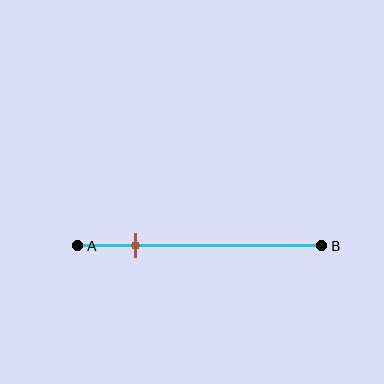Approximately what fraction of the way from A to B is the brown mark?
The brown mark is approximately 25% of the way from A to B.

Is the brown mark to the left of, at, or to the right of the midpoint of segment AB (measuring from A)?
The brown mark is to the left of the midpoint of segment AB.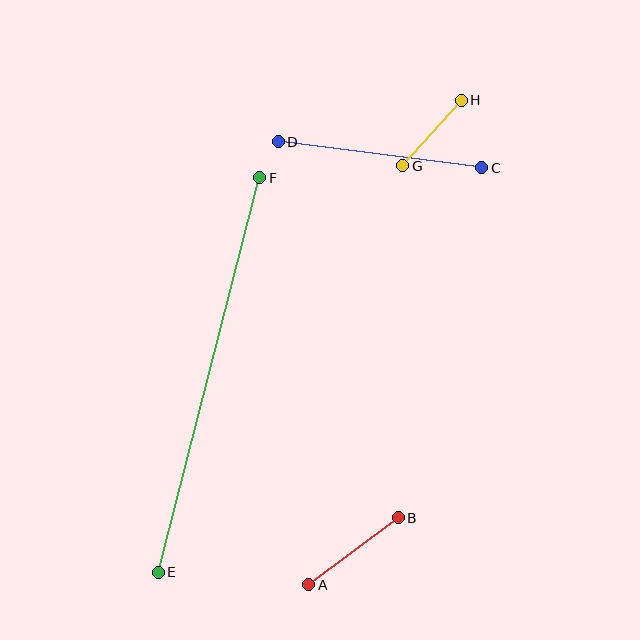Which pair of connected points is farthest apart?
Points E and F are farthest apart.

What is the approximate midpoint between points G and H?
The midpoint is at approximately (432, 133) pixels.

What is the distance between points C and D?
The distance is approximately 205 pixels.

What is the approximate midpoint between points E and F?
The midpoint is at approximately (209, 375) pixels.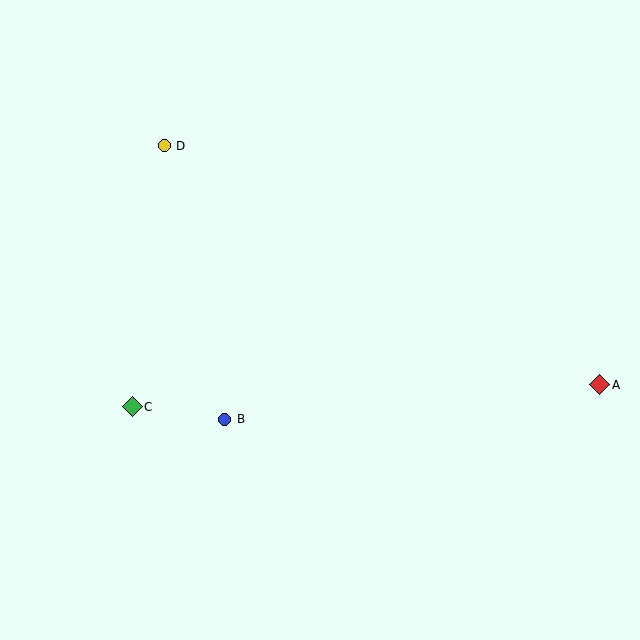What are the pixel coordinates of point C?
Point C is at (132, 407).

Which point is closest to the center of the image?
Point B at (225, 419) is closest to the center.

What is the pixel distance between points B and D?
The distance between B and D is 280 pixels.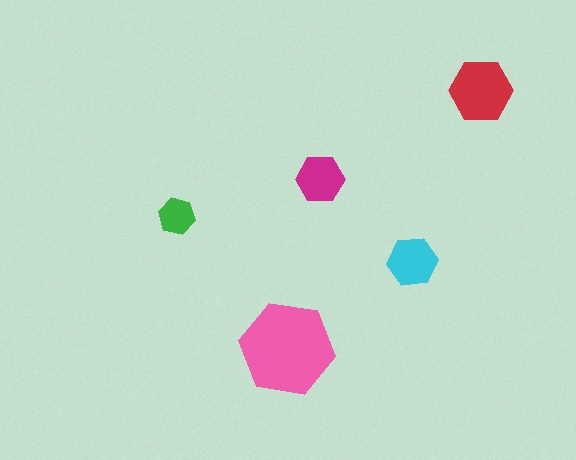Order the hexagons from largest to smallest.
the pink one, the red one, the cyan one, the magenta one, the green one.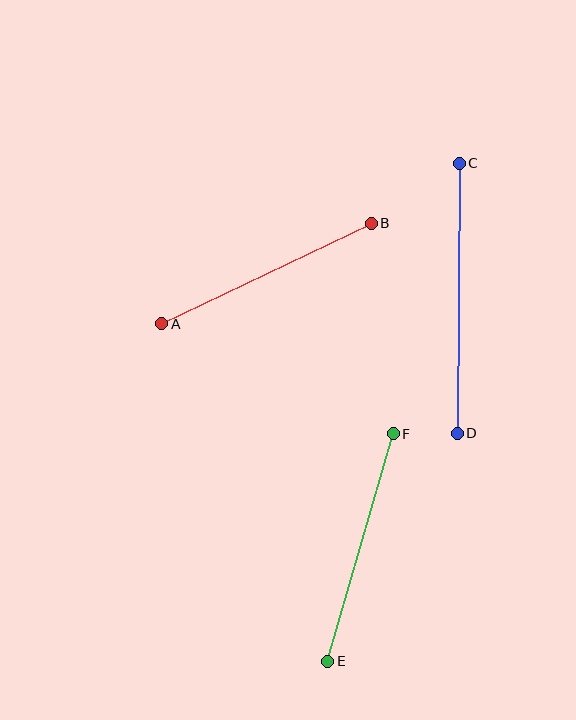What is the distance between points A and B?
The distance is approximately 232 pixels.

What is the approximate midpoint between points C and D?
The midpoint is at approximately (458, 298) pixels.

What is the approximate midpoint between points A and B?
The midpoint is at approximately (266, 273) pixels.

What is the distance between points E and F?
The distance is approximately 237 pixels.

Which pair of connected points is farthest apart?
Points C and D are farthest apart.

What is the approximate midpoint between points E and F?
The midpoint is at approximately (360, 547) pixels.